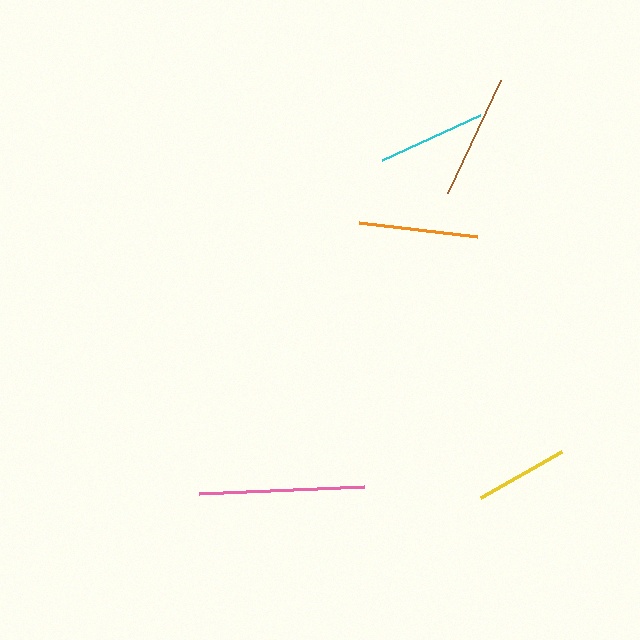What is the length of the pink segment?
The pink segment is approximately 165 pixels long.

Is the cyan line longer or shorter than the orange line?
The orange line is longer than the cyan line.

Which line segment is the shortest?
The yellow line is the shortest at approximately 93 pixels.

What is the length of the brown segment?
The brown segment is approximately 125 pixels long.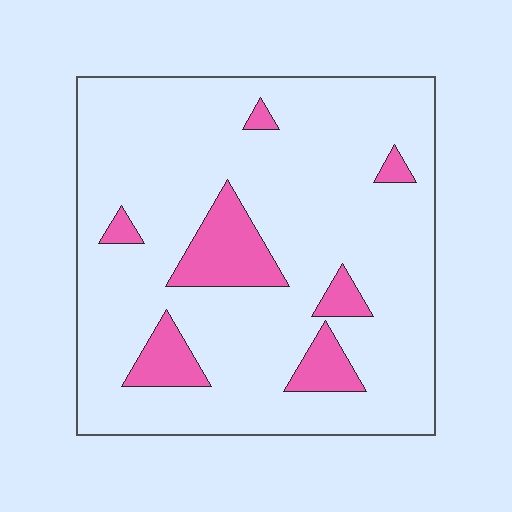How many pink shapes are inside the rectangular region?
7.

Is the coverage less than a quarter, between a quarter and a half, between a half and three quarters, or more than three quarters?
Less than a quarter.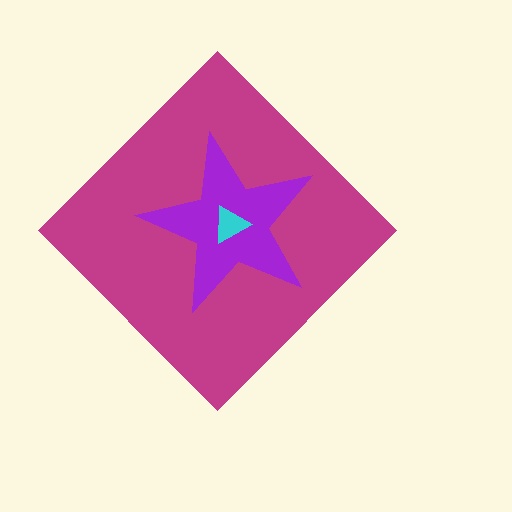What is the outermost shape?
The magenta diamond.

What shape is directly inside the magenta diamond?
The purple star.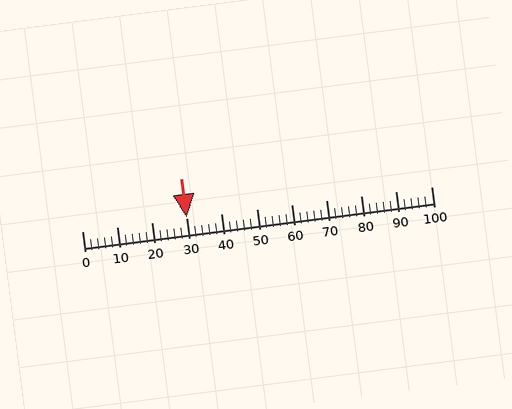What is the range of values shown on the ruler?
The ruler shows values from 0 to 100.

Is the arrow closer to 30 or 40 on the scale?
The arrow is closer to 30.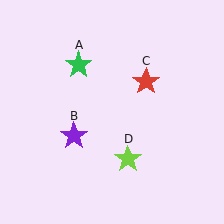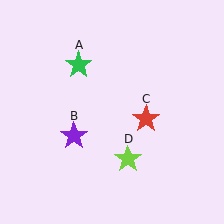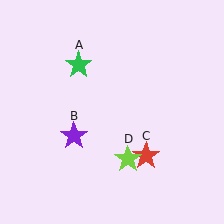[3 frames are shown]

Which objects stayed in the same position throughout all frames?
Green star (object A) and purple star (object B) and lime star (object D) remained stationary.